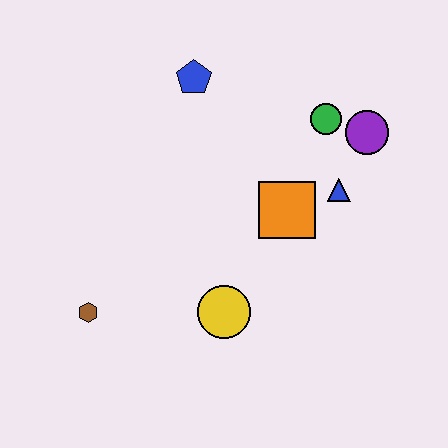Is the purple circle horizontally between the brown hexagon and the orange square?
No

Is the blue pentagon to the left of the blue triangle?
Yes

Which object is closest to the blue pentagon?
The green circle is closest to the blue pentagon.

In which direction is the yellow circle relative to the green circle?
The yellow circle is below the green circle.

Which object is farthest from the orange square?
The brown hexagon is farthest from the orange square.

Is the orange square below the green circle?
Yes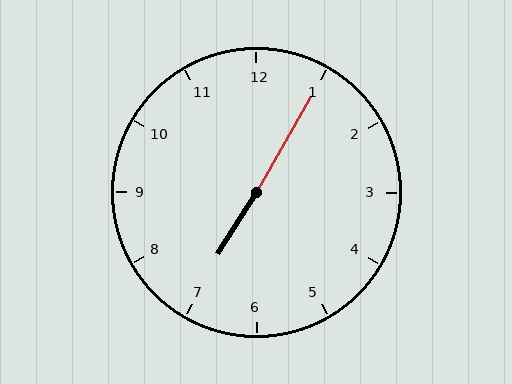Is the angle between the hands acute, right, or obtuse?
It is obtuse.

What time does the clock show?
7:05.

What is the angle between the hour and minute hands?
Approximately 178 degrees.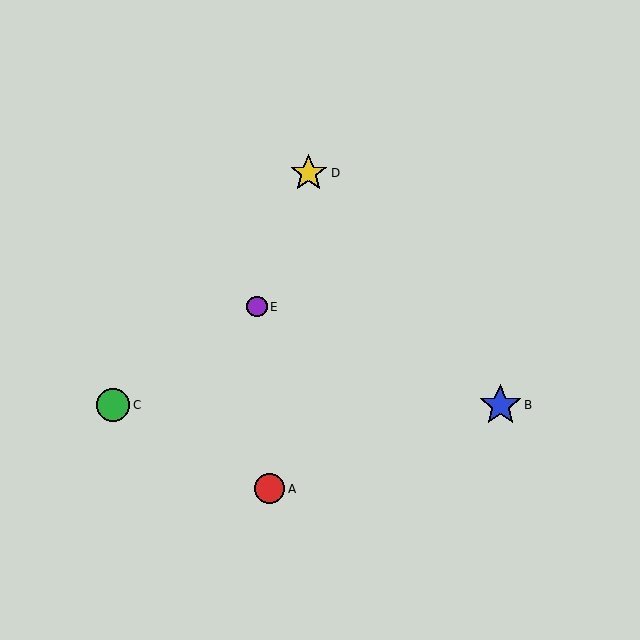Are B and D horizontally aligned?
No, B is at y≈405 and D is at y≈173.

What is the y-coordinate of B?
Object B is at y≈405.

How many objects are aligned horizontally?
2 objects (B, C) are aligned horizontally.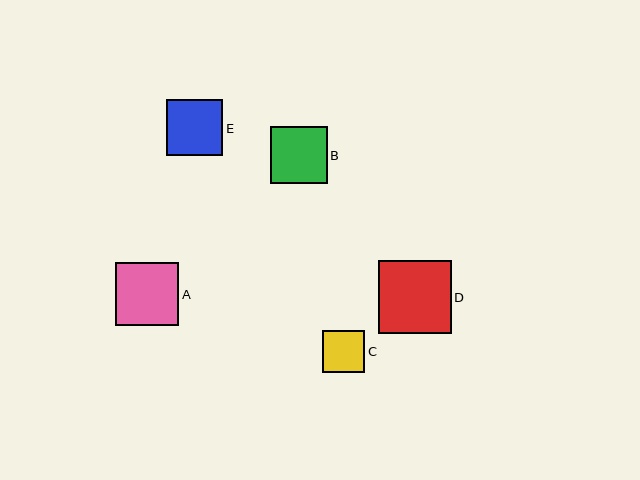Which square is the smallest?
Square C is the smallest with a size of approximately 42 pixels.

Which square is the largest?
Square D is the largest with a size of approximately 73 pixels.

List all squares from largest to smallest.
From largest to smallest: D, A, B, E, C.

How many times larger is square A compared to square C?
Square A is approximately 1.5 times the size of square C.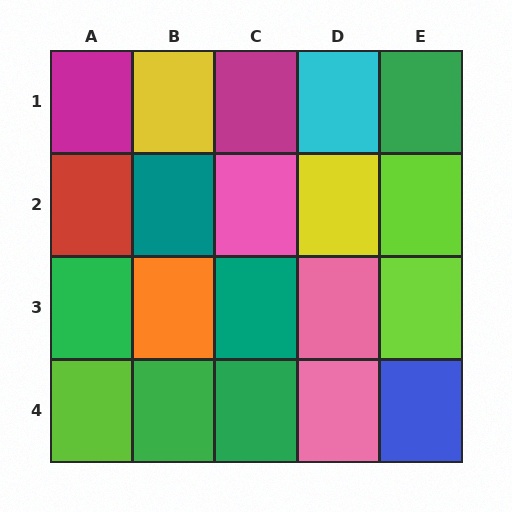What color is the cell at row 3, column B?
Orange.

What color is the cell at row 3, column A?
Green.